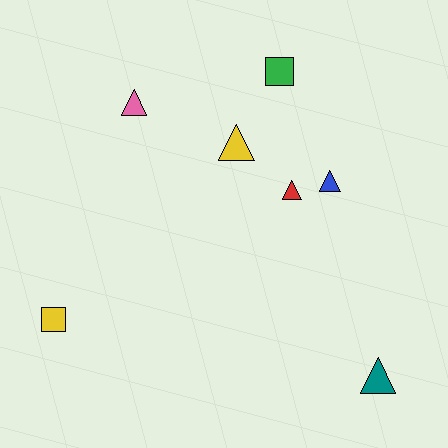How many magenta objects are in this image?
There are no magenta objects.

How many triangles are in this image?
There are 5 triangles.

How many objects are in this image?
There are 7 objects.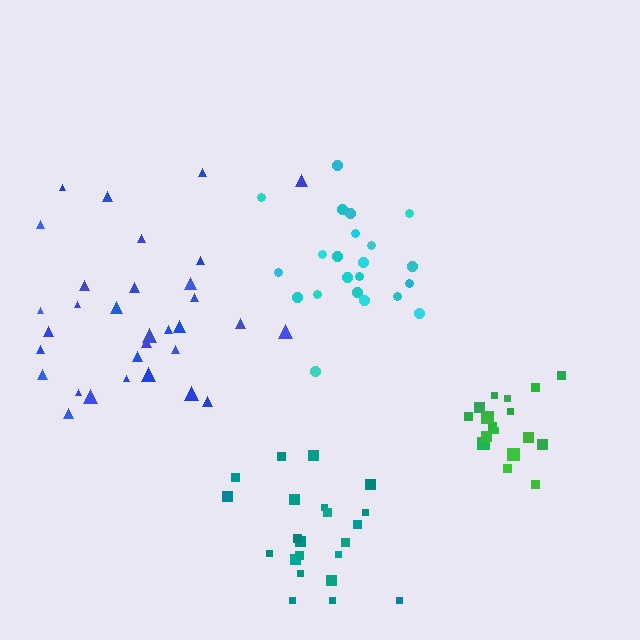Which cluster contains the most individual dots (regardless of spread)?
Blue (32).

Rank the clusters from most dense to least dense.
green, cyan, teal, blue.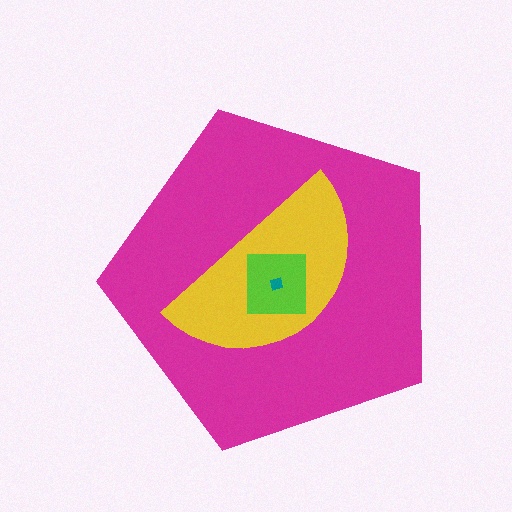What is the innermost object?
The teal square.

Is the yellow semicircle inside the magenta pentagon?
Yes.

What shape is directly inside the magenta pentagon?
The yellow semicircle.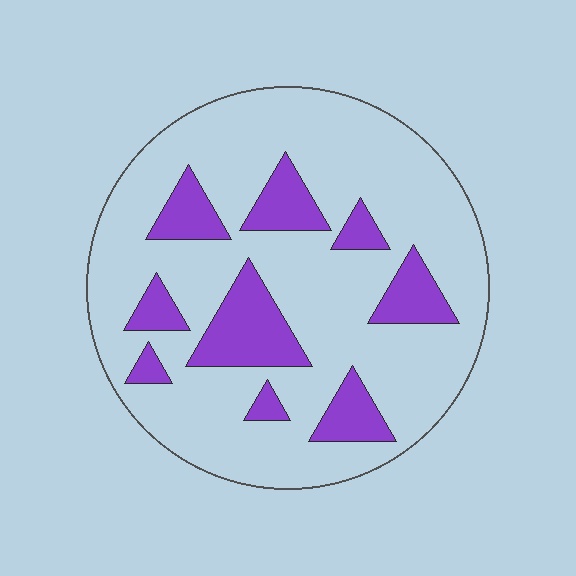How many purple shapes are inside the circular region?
9.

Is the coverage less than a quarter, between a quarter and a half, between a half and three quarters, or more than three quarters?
Less than a quarter.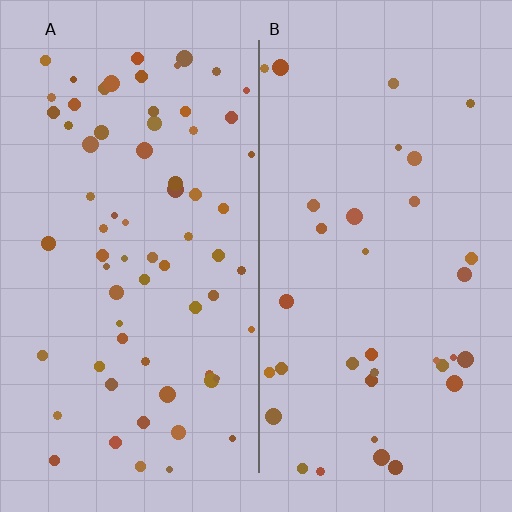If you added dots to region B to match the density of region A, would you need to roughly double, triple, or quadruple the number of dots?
Approximately double.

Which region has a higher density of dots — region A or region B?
A (the left).